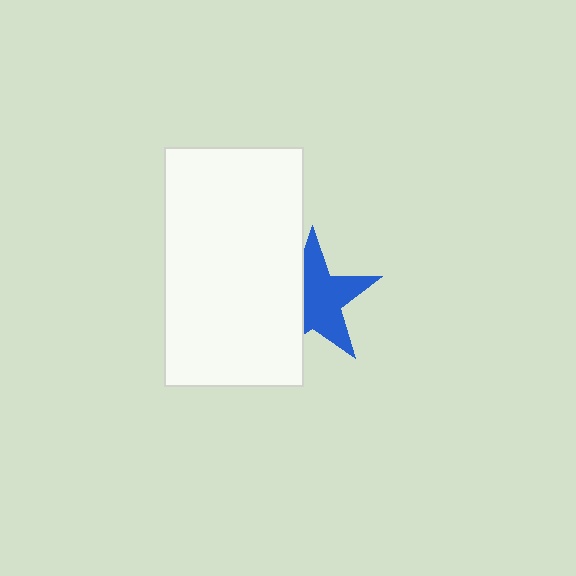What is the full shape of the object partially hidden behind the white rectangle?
The partially hidden object is a blue star.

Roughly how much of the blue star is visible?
About half of it is visible (roughly 63%).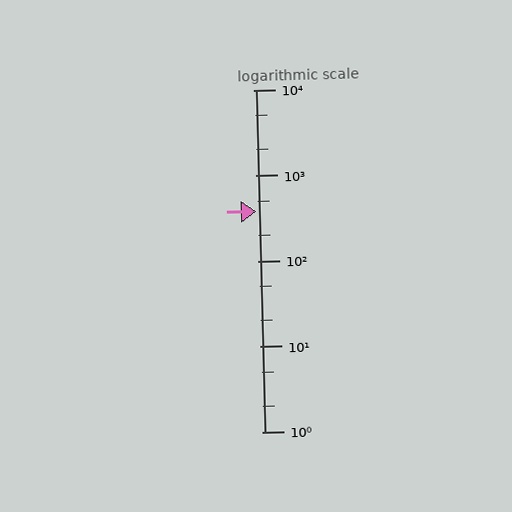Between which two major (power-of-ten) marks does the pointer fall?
The pointer is between 100 and 1000.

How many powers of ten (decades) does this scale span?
The scale spans 4 decades, from 1 to 10000.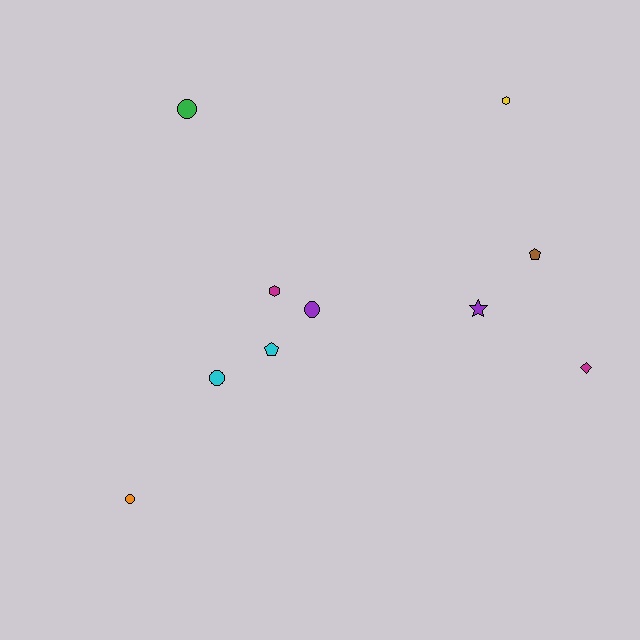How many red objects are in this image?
There are no red objects.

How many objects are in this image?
There are 10 objects.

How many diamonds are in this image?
There is 1 diamond.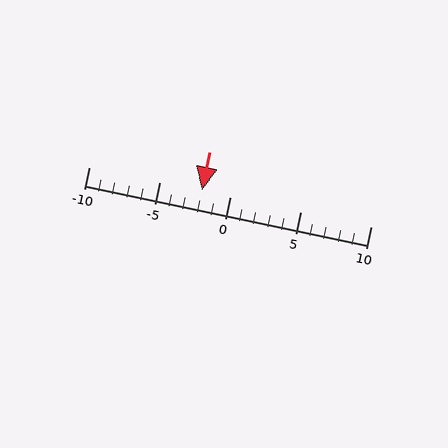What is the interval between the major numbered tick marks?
The major tick marks are spaced 5 units apart.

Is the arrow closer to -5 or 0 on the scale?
The arrow is closer to 0.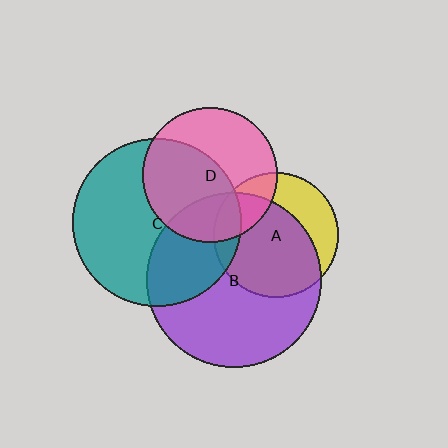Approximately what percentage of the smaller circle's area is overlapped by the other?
Approximately 55%.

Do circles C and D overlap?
Yes.